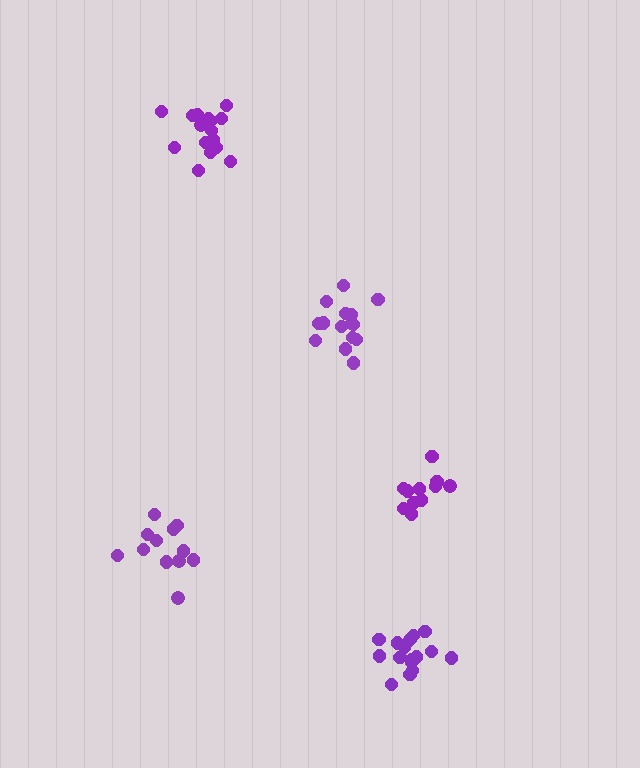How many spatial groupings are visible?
There are 5 spatial groupings.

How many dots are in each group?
Group 1: 17 dots, Group 2: 12 dots, Group 3: 12 dots, Group 4: 16 dots, Group 5: 16 dots (73 total).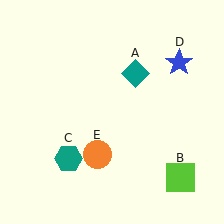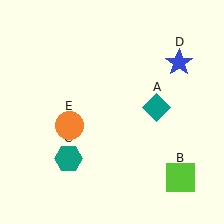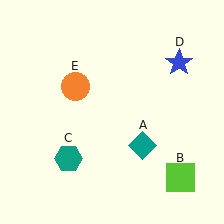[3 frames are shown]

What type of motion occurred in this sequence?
The teal diamond (object A), orange circle (object E) rotated clockwise around the center of the scene.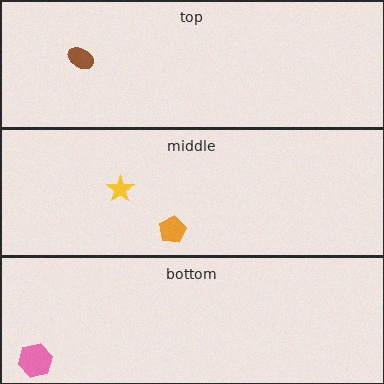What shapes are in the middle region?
The orange pentagon, the yellow star.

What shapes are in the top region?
The brown ellipse.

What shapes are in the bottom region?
The pink hexagon.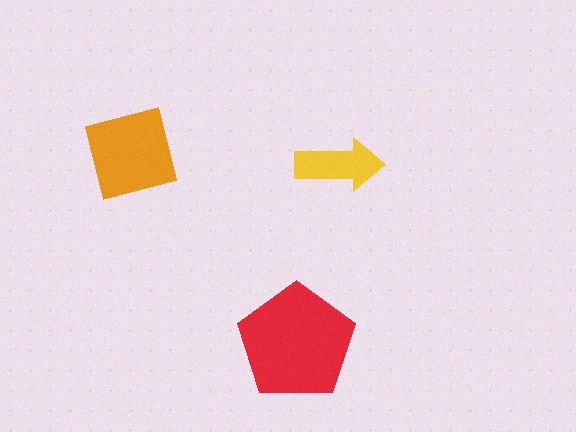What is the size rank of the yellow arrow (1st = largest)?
3rd.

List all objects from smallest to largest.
The yellow arrow, the orange square, the red pentagon.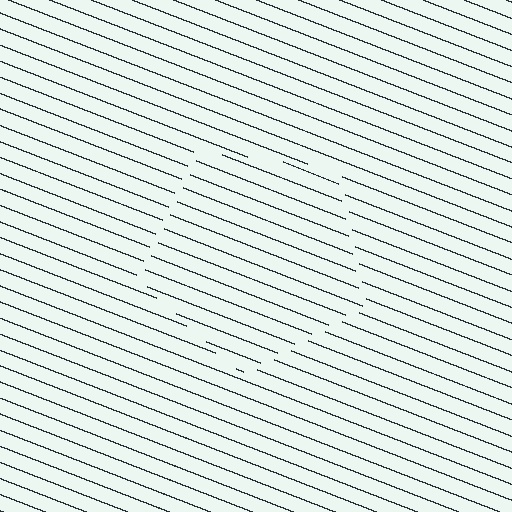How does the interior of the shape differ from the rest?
The interior of the shape contains the same grating, shifted by half a period — the contour is defined by the phase discontinuity where line-ends from the inner and outer gratings abut.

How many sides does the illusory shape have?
5 sides — the line-ends trace a pentagon.